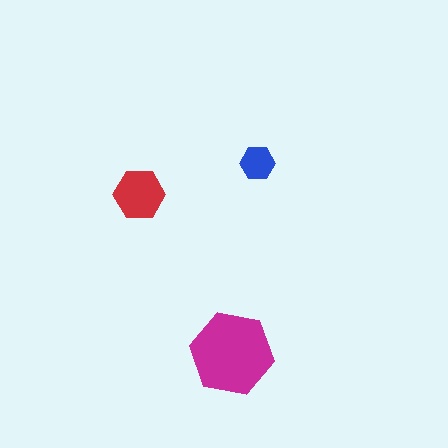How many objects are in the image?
There are 3 objects in the image.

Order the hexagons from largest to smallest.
the magenta one, the red one, the blue one.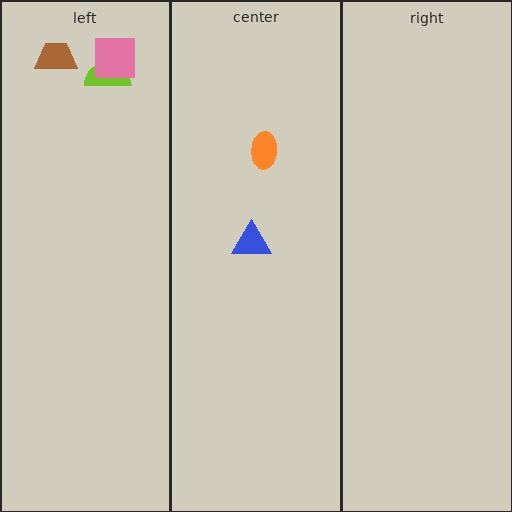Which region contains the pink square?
The left region.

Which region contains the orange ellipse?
The center region.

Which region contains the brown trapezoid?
The left region.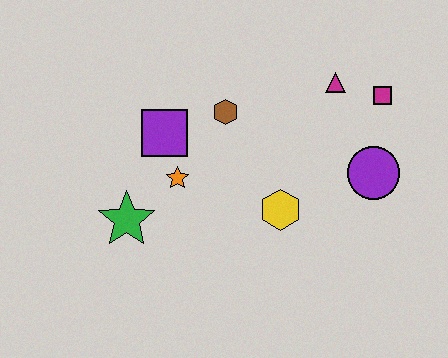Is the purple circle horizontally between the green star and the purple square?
No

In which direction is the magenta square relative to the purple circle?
The magenta square is above the purple circle.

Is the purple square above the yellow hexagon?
Yes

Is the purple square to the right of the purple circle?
No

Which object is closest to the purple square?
The orange star is closest to the purple square.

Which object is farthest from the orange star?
The magenta square is farthest from the orange star.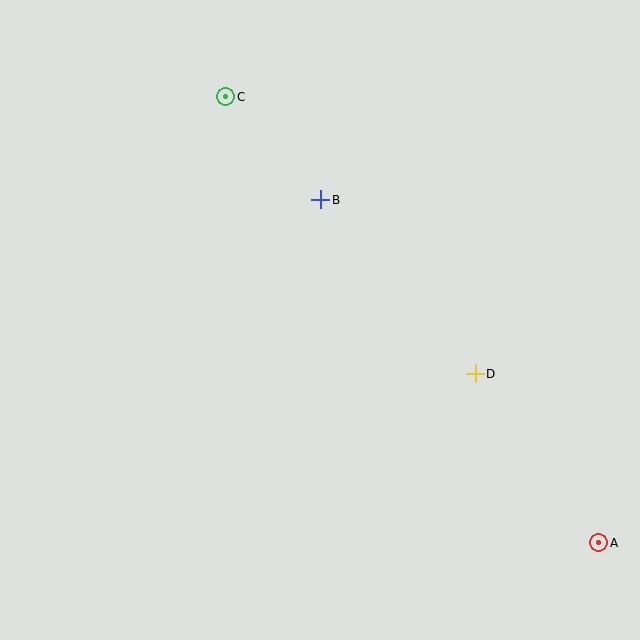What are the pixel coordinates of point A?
Point A is at (599, 543).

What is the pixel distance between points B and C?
The distance between B and C is 140 pixels.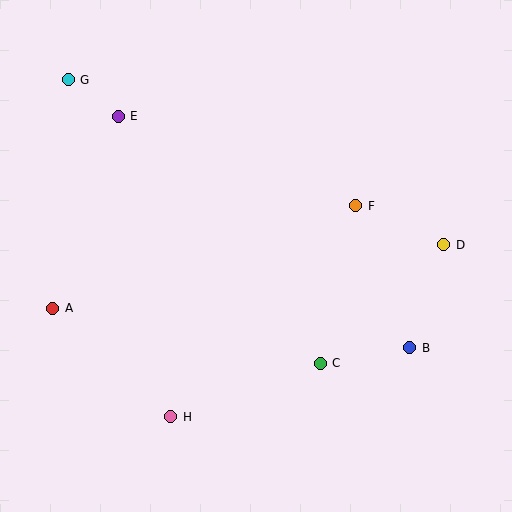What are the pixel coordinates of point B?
Point B is at (410, 348).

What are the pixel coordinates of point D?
Point D is at (444, 245).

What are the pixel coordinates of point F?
Point F is at (356, 206).